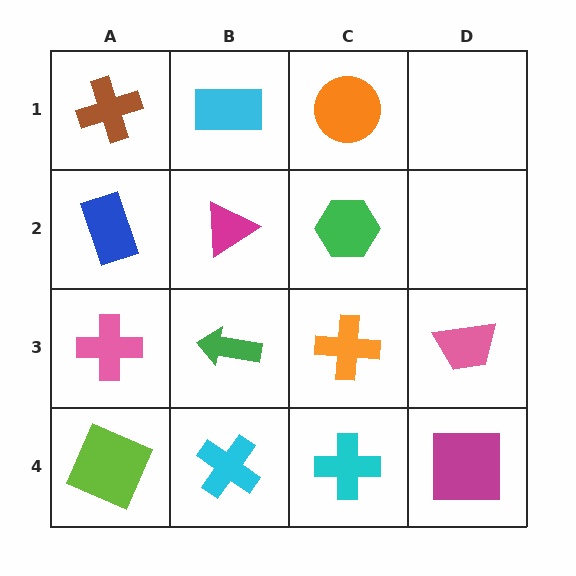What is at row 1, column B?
A cyan rectangle.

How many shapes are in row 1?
3 shapes.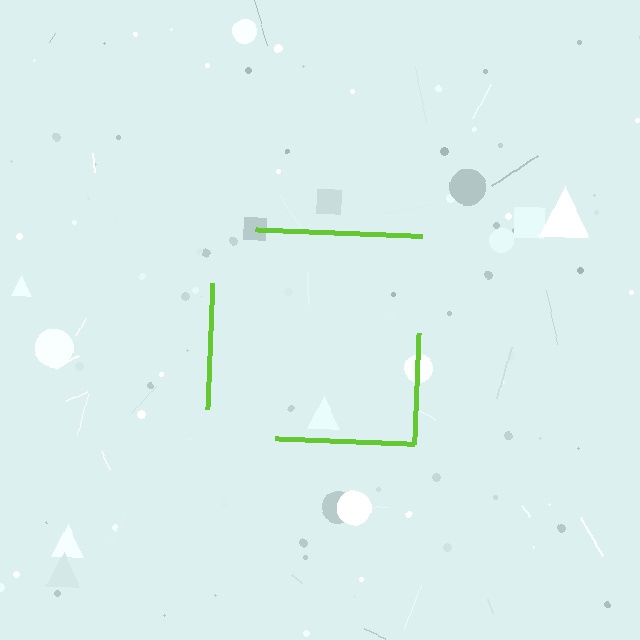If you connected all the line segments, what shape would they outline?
They would outline a square.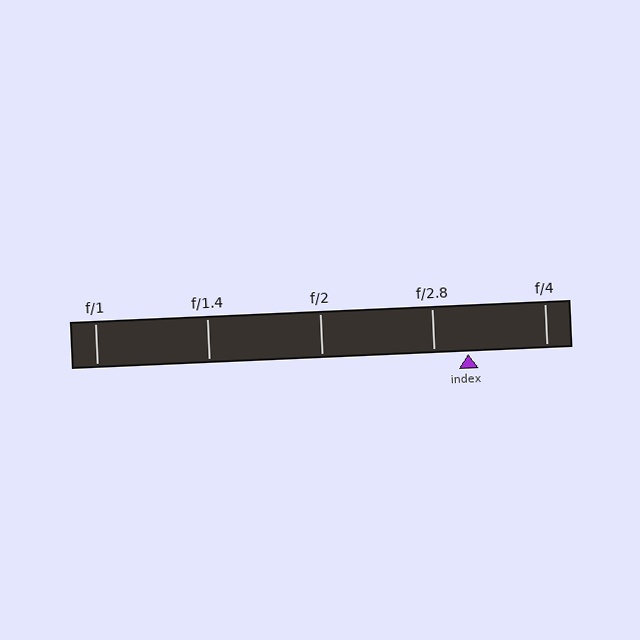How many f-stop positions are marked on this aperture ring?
There are 5 f-stop positions marked.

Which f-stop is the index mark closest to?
The index mark is closest to f/2.8.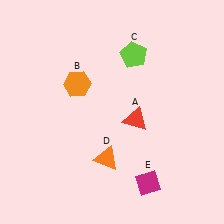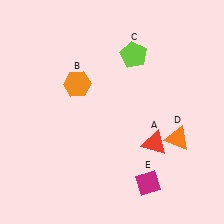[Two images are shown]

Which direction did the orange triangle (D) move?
The orange triangle (D) moved right.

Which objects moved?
The objects that moved are: the red triangle (A), the orange triangle (D).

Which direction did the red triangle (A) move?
The red triangle (A) moved down.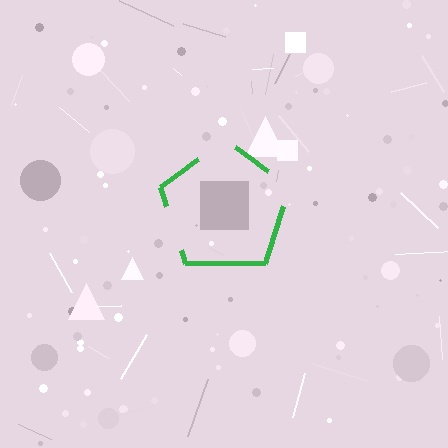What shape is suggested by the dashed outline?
The dashed outline suggests a pentagon.